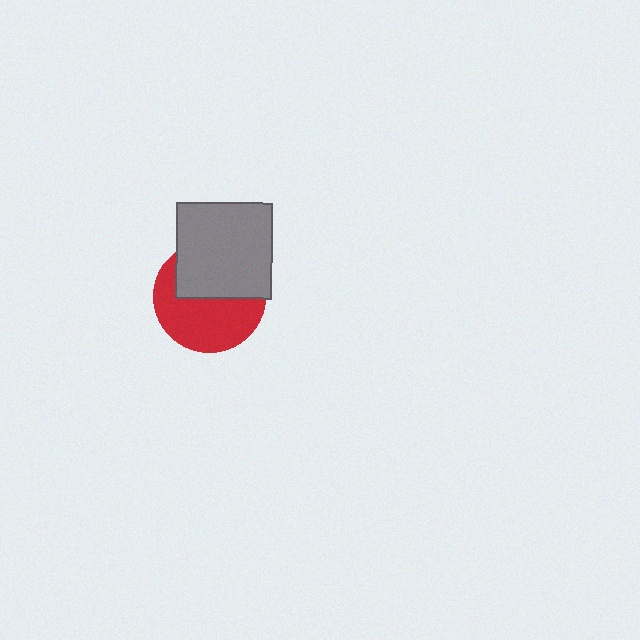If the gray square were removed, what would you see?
You would see the complete red circle.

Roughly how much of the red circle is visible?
About half of it is visible (roughly 55%).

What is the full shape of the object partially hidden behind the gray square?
The partially hidden object is a red circle.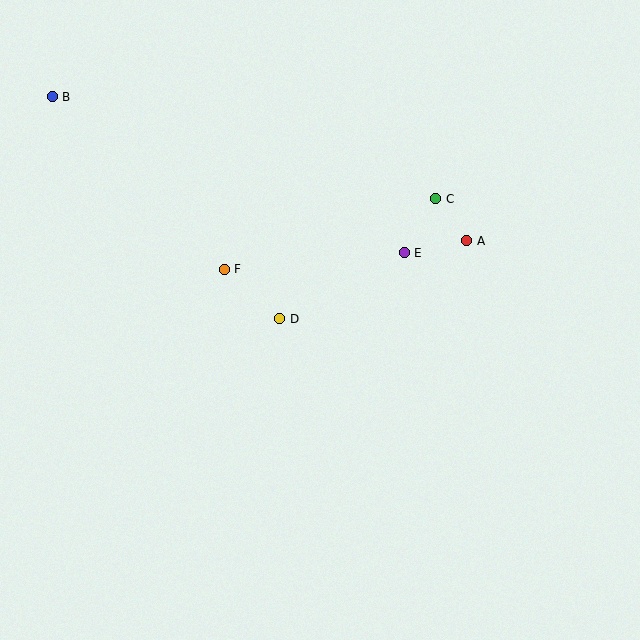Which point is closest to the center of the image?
Point D at (280, 319) is closest to the center.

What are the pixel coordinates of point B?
Point B is at (52, 97).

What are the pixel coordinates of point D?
Point D is at (280, 319).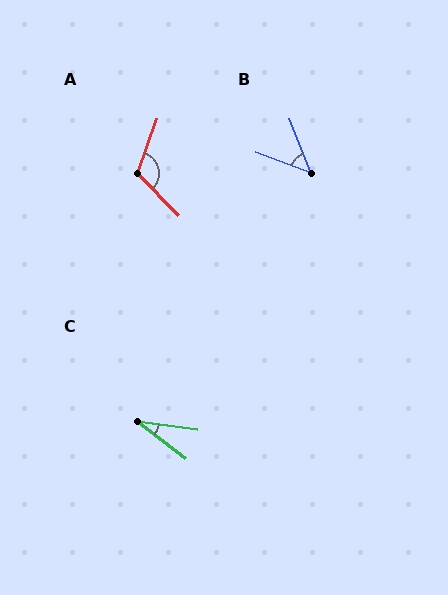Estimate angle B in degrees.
Approximately 47 degrees.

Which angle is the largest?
A, at approximately 116 degrees.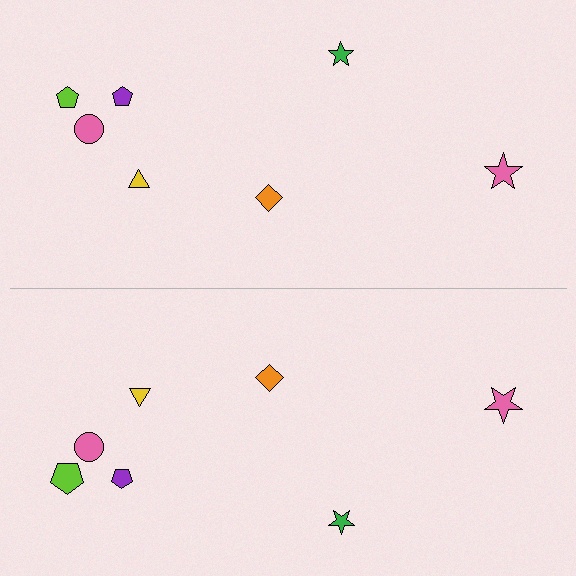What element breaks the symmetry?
The lime pentagon on the bottom side has a different size than its mirror counterpart.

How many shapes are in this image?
There are 14 shapes in this image.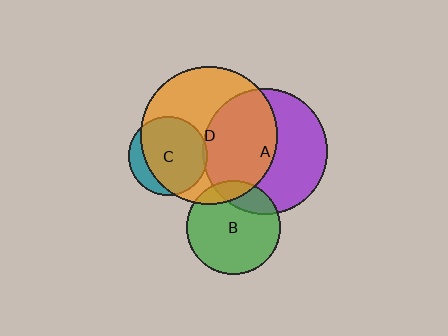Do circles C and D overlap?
Yes.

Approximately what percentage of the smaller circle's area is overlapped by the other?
Approximately 80%.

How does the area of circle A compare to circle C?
Approximately 2.6 times.